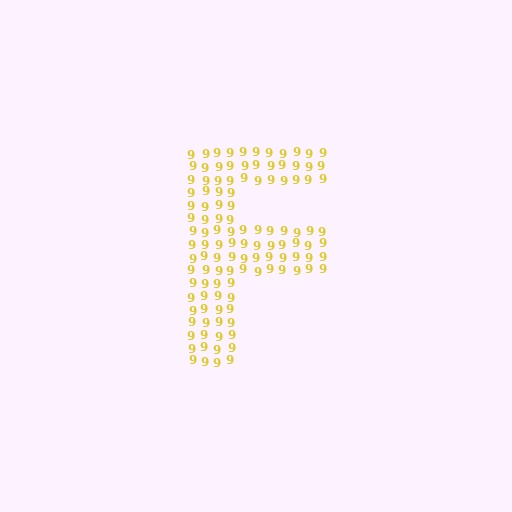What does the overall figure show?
The overall figure shows the letter F.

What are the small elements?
The small elements are digit 9's.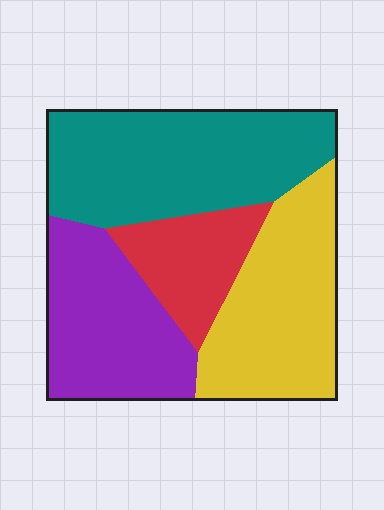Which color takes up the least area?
Red, at roughly 15%.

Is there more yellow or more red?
Yellow.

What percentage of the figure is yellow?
Yellow covers roughly 30% of the figure.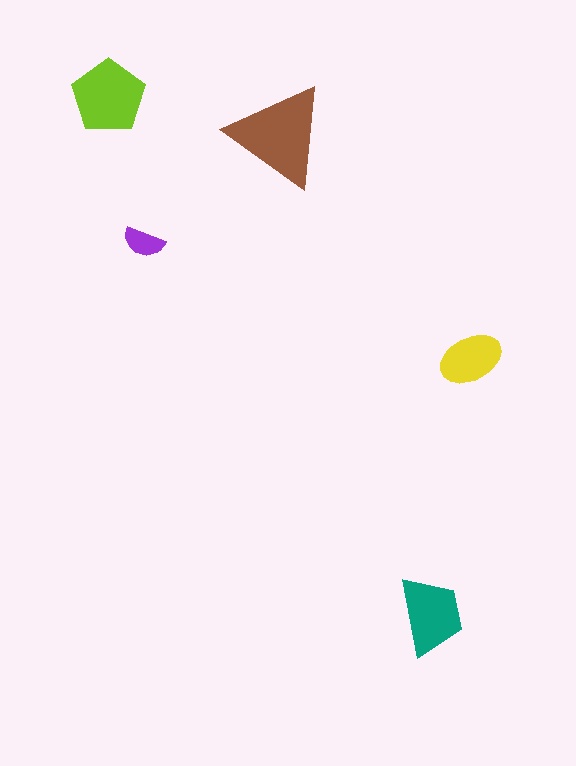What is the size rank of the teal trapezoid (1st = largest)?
3rd.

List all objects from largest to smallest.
The brown triangle, the lime pentagon, the teal trapezoid, the yellow ellipse, the purple semicircle.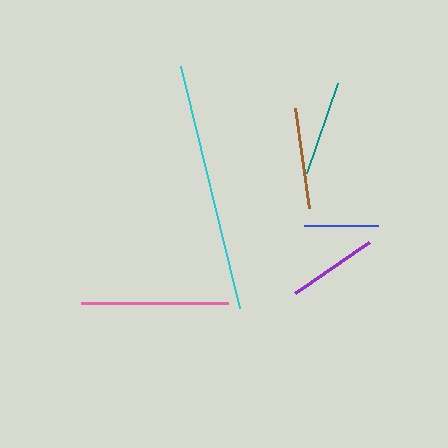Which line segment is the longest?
The cyan line is the longest at approximately 249 pixels.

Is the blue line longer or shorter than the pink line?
The pink line is longer than the blue line.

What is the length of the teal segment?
The teal segment is approximately 95 pixels long.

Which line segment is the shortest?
The blue line is the shortest at approximately 74 pixels.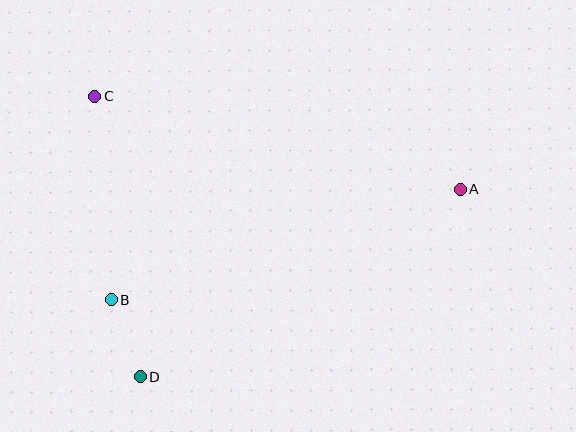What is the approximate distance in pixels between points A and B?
The distance between A and B is approximately 366 pixels.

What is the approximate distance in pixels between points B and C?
The distance between B and C is approximately 204 pixels.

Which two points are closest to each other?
Points B and D are closest to each other.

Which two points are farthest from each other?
Points A and C are farthest from each other.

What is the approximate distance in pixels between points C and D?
The distance between C and D is approximately 284 pixels.